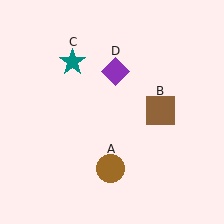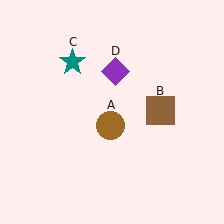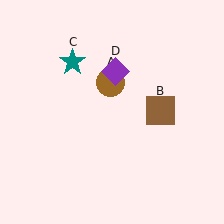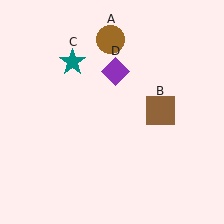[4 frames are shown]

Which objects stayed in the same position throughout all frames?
Brown square (object B) and teal star (object C) and purple diamond (object D) remained stationary.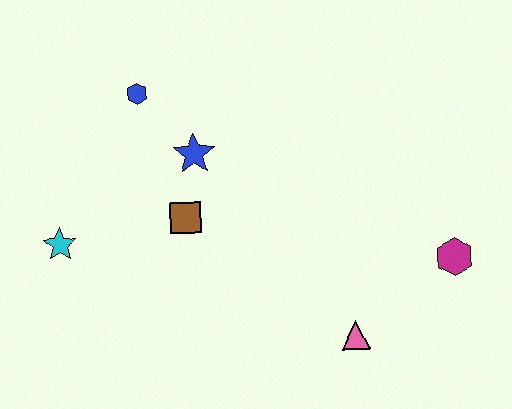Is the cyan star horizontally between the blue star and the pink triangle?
No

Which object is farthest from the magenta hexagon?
The cyan star is farthest from the magenta hexagon.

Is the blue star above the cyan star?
Yes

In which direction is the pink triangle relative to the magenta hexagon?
The pink triangle is to the left of the magenta hexagon.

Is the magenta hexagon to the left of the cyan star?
No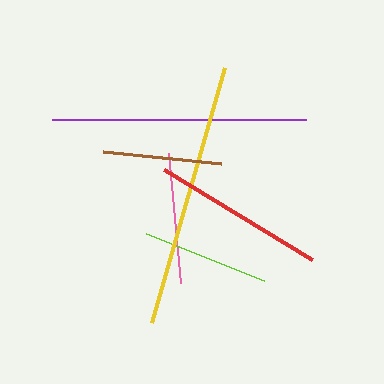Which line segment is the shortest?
The brown line is the shortest at approximately 118 pixels.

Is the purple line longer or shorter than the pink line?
The purple line is longer than the pink line.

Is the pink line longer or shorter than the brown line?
The pink line is longer than the brown line.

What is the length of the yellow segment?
The yellow segment is approximately 264 pixels long.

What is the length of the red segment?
The red segment is approximately 173 pixels long.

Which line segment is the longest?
The yellow line is the longest at approximately 264 pixels.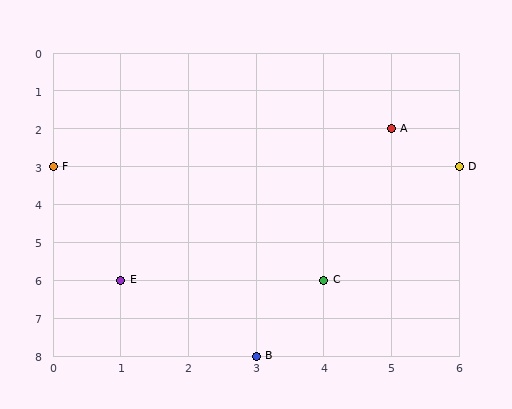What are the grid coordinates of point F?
Point F is at grid coordinates (0, 3).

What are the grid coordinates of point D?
Point D is at grid coordinates (6, 3).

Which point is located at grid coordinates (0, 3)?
Point F is at (0, 3).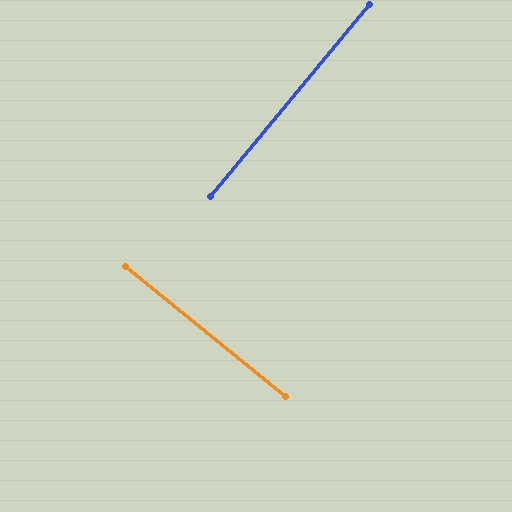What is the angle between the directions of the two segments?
Approximately 89 degrees.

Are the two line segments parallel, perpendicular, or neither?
Perpendicular — they meet at approximately 89°.